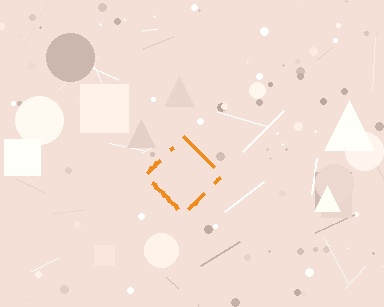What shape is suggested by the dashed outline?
The dashed outline suggests a diamond.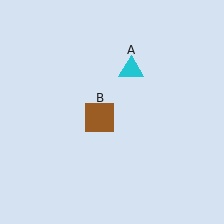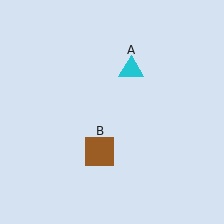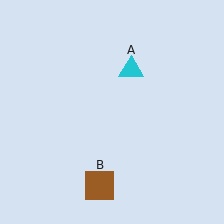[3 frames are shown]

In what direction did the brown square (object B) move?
The brown square (object B) moved down.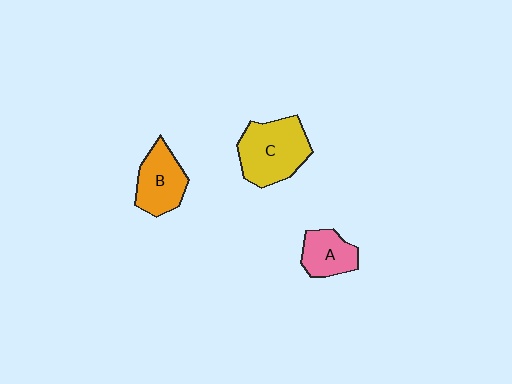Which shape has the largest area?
Shape C (yellow).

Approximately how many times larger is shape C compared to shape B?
Approximately 1.4 times.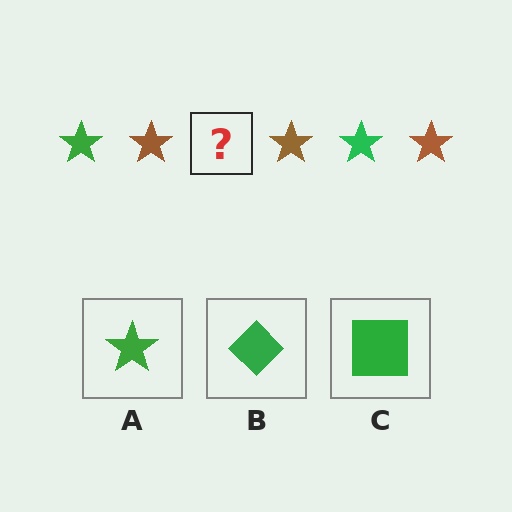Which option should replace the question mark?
Option A.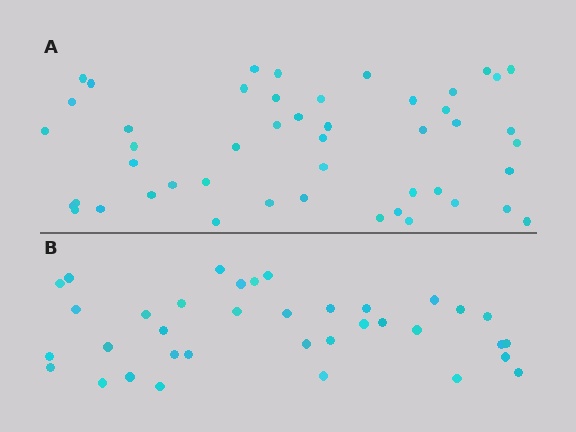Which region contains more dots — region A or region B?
Region A (the top region) has more dots.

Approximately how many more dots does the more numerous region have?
Region A has roughly 12 or so more dots than region B.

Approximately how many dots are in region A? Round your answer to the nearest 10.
About 50 dots. (The exact count is 48, which rounds to 50.)